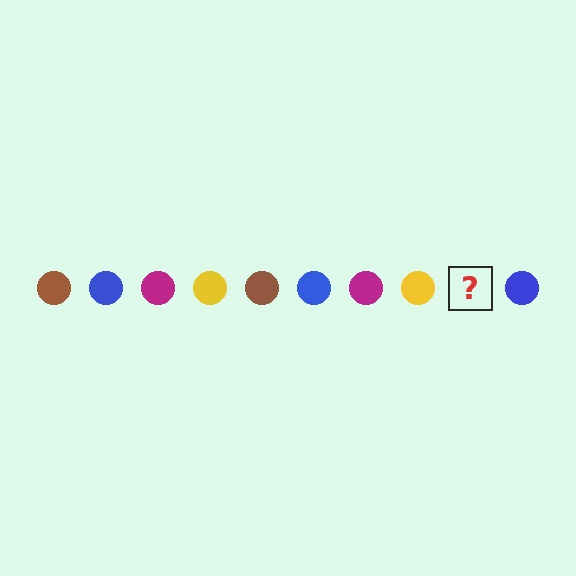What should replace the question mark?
The question mark should be replaced with a brown circle.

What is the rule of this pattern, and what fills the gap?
The rule is that the pattern cycles through brown, blue, magenta, yellow circles. The gap should be filled with a brown circle.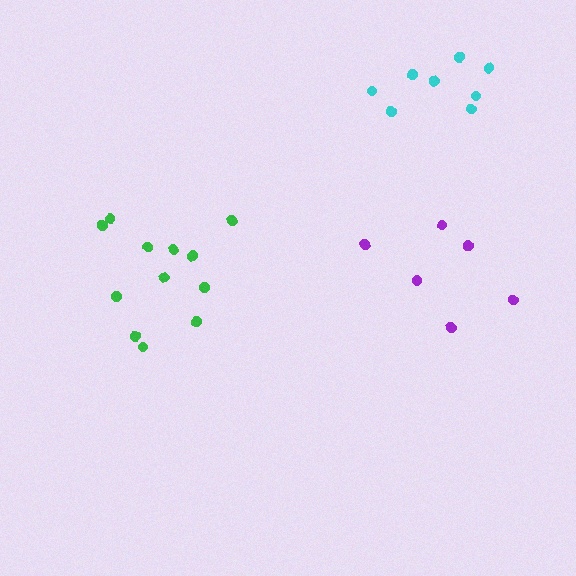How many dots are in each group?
Group 1: 12 dots, Group 2: 6 dots, Group 3: 8 dots (26 total).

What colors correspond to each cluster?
The clusters are colored: green, purple, cyan.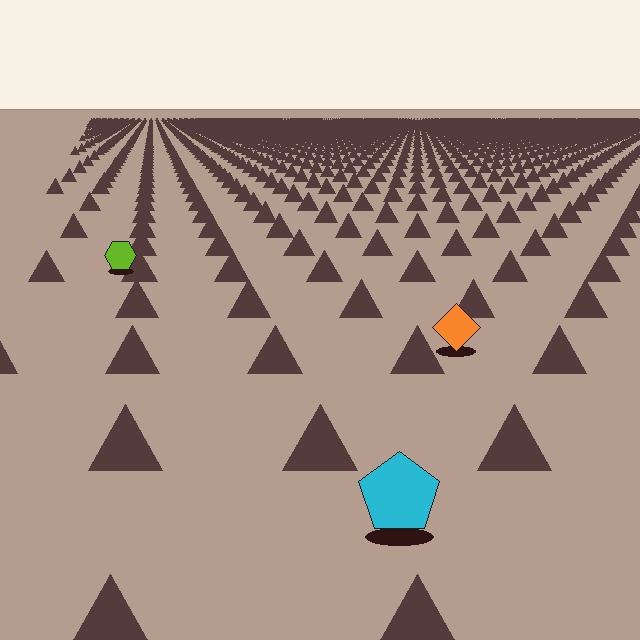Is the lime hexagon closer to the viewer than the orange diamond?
No. The orange diamond is closer — you can tell from the texture gradient: the ground texture is coarser near it.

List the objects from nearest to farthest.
From nearest to farthest: the cyan pentagon, the orange diamond, the lime hexagon.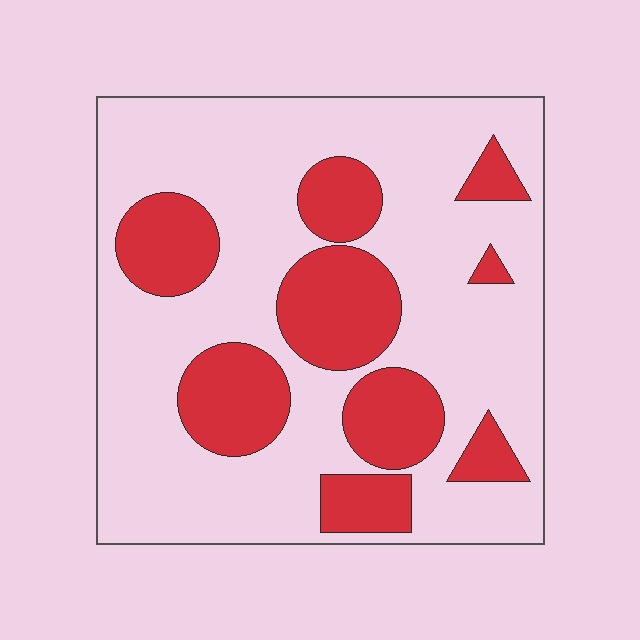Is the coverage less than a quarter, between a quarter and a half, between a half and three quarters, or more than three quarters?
Between a quarter and a half.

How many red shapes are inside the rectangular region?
9.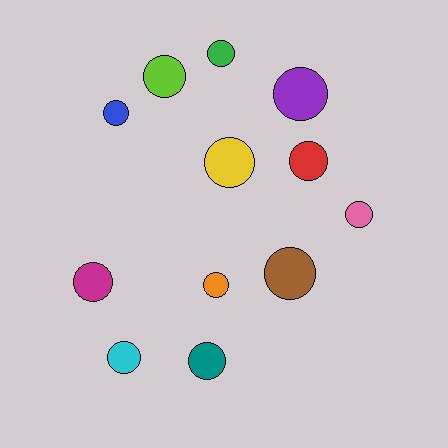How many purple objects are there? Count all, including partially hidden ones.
There is 1 purple object.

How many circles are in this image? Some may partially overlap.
There are 12 circles.